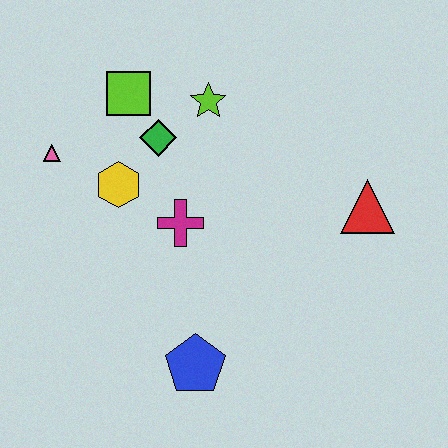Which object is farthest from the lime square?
The blue pentagon is farthest from the lime square.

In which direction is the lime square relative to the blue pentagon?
The lime square is above the blue pentagon.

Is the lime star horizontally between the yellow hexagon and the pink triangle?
No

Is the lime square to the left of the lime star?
Yes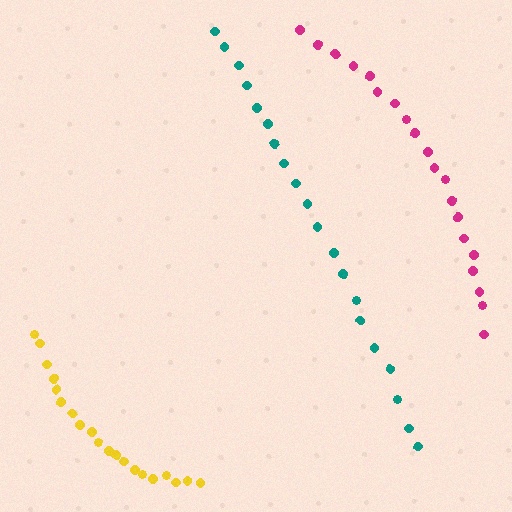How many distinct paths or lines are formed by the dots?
There are 3 distinct paths.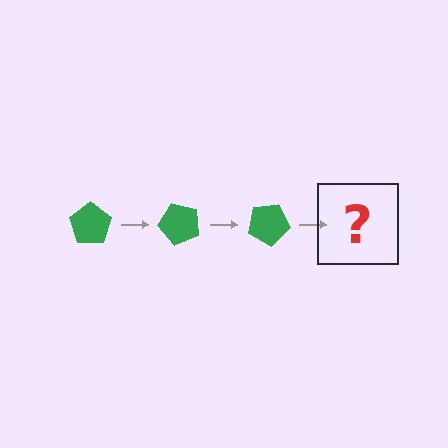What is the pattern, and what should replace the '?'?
The pattern is that the pentagon rotates 50 degrees each step. The '?' should be a green pentagon rotated 150 degrees.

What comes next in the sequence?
The next element should be a green pentagon rotated 150 degrees.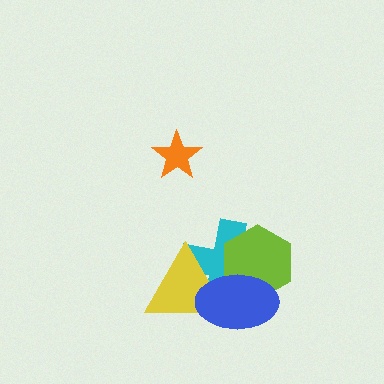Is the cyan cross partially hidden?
Yes, it is partially covered by another shape.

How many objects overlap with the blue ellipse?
3 objects overlap with the blue ellipse.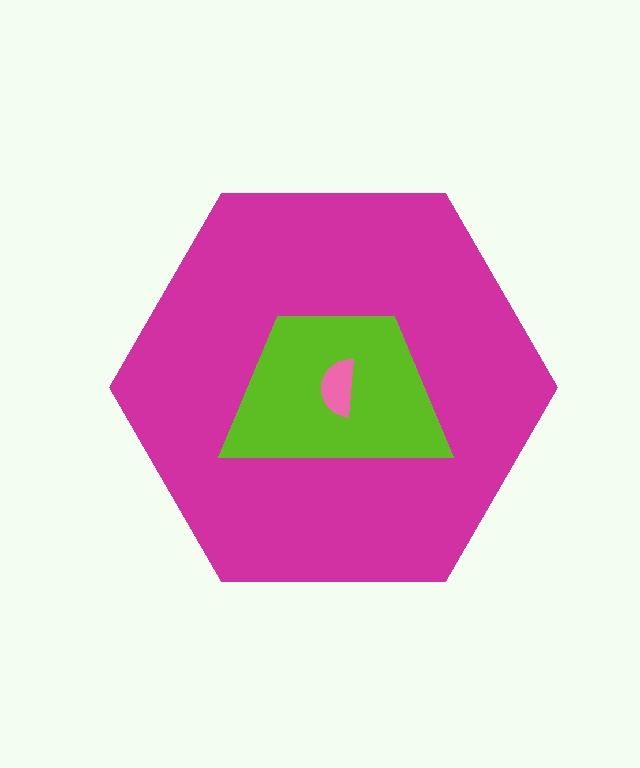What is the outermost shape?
The magenta hexagon.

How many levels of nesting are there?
3.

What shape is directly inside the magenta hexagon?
The lime trapezoid.